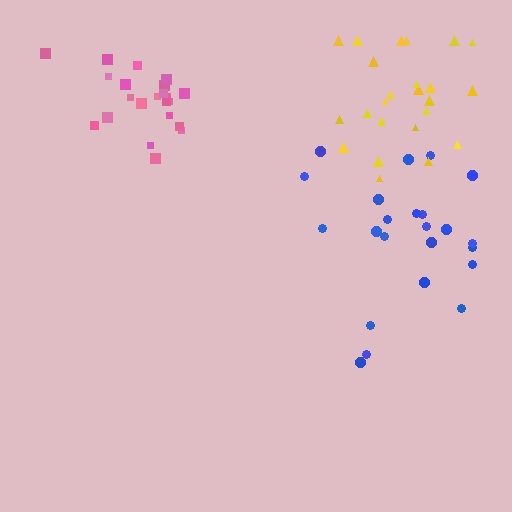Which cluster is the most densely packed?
Pink.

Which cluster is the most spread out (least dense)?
Yellow.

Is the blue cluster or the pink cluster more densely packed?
Pink.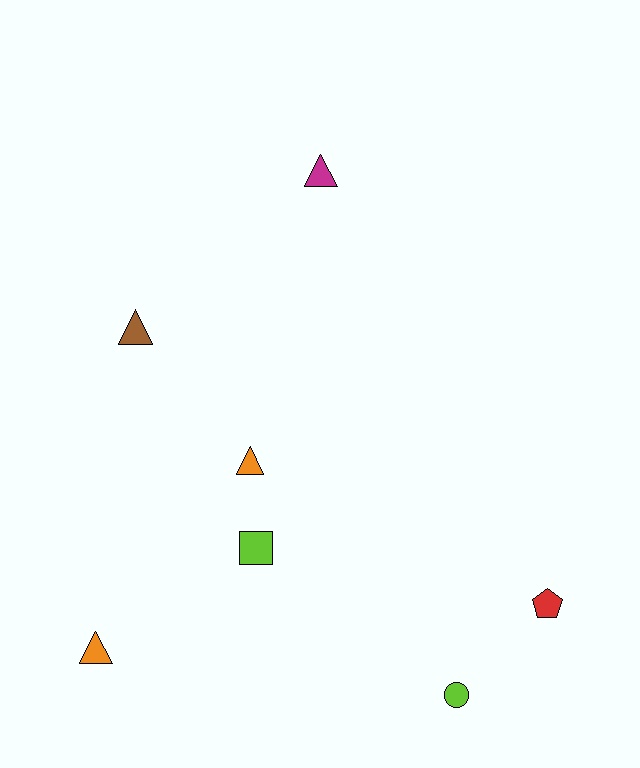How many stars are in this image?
There are no stars.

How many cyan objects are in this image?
There are no cyan objects.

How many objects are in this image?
There are 7 objects.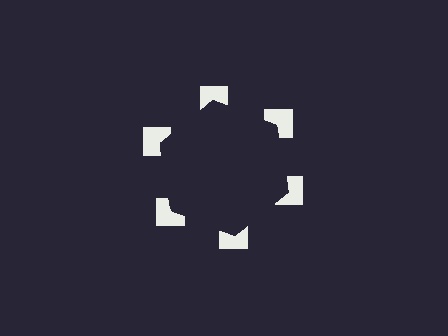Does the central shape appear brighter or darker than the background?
It typically appears slightly darker than the background, even though no actual brightness change is drawn.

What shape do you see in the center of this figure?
An illusory hexagon — its edges are inferred from the aligned wedge cuts in the notched squares, not physically drawn.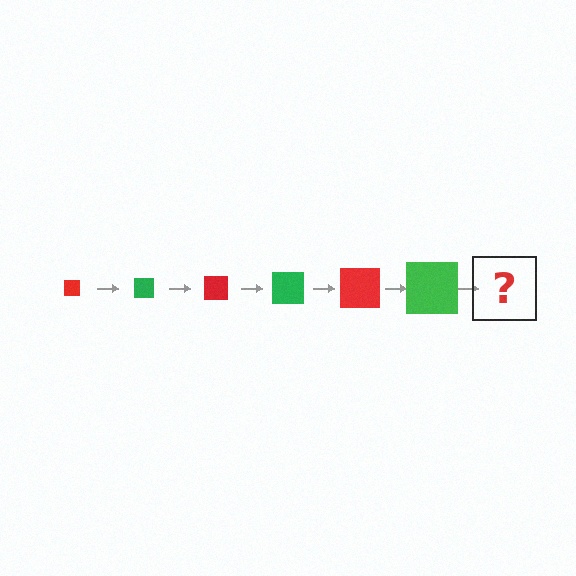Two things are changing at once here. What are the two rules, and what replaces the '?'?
The two rules are that the square grows larger each step and the color cycles through red and green. The '?' should be a red square, larger than the previous one.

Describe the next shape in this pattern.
It should be a red square, larger than the previous one.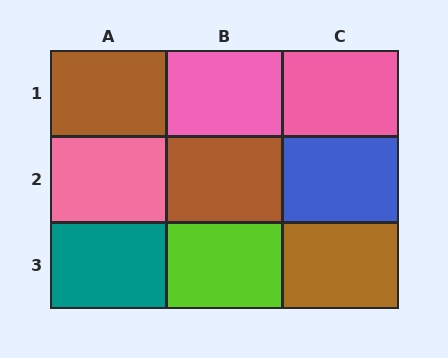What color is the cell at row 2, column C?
Blue.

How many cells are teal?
1 cell is teal.